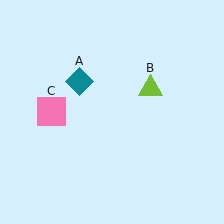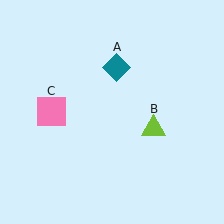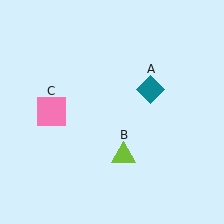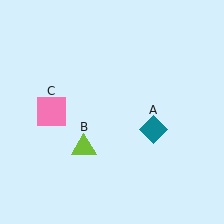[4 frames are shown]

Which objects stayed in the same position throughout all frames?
Pink square (object C) remained stationary.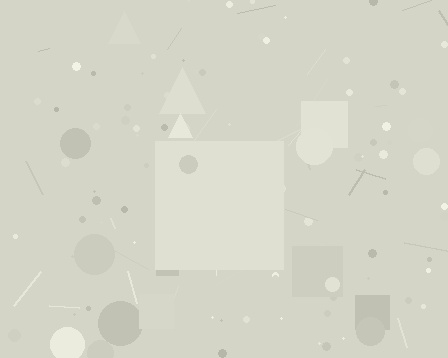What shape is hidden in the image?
A square is hidden in the image.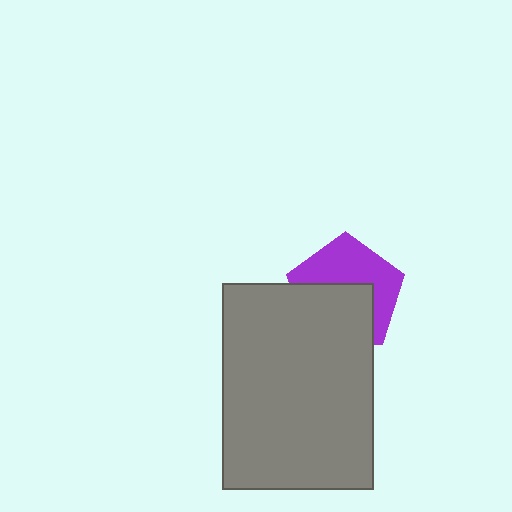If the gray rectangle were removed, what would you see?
You would see the complete purple pentagon.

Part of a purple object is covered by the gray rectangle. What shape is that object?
It is a pentagon.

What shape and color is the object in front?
The object in front is a gray rectangle.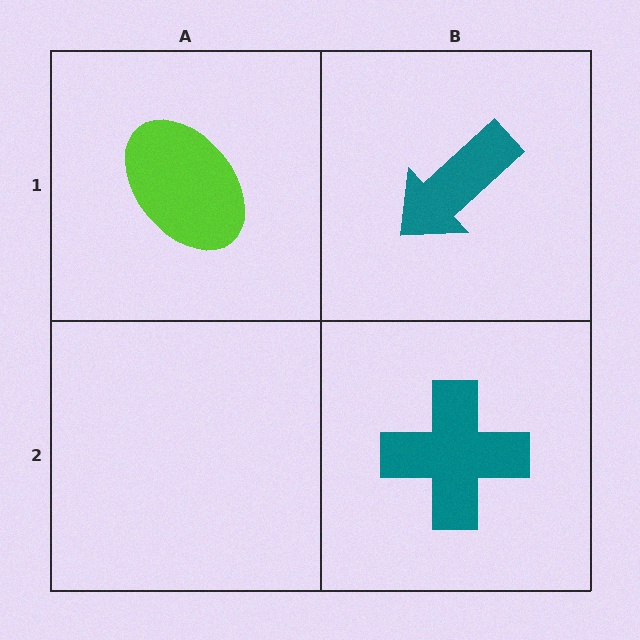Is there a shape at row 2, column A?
No, that cell is empty.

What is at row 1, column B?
A teal arrow.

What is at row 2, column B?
A teal cross.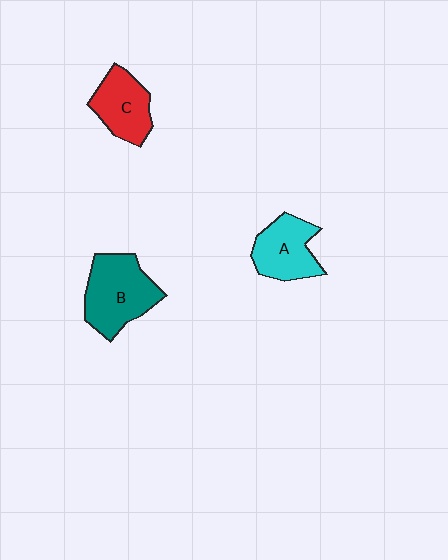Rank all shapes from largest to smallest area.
From largest to smallest: B (teal), A (cyan), C (red).